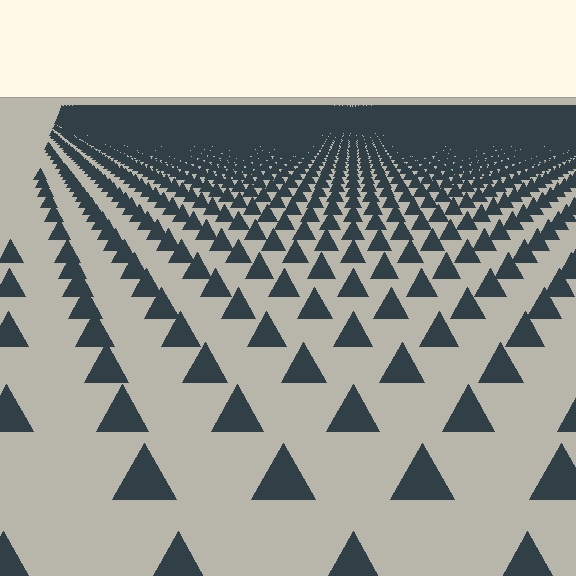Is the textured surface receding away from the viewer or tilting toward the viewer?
The surface is receding away from the viewer. Texture elements get smaller and denser toward the top.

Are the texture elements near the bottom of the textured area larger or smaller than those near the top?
Larger. Near the bottom, elements are closer to the viewer and appear at a bigger on-screen size.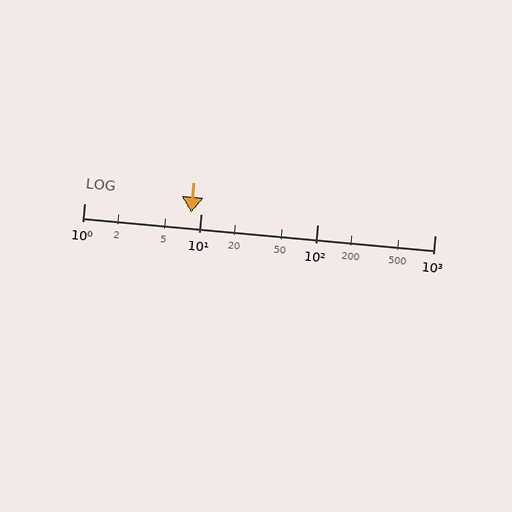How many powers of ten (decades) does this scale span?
The scale spans 3 decades, from 1 to 1000.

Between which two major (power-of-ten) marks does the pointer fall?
The pointer is between 1 and 10.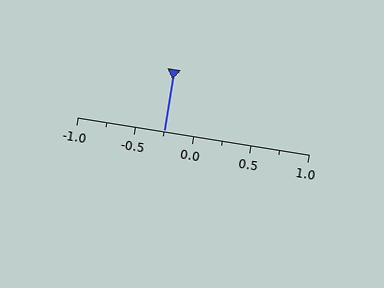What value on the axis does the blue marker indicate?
The marker indicates approximately -0.25.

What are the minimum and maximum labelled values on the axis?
The axis runs from -1.0 to 1.0.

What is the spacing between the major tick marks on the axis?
The major ticks are spaced 0.5 apart.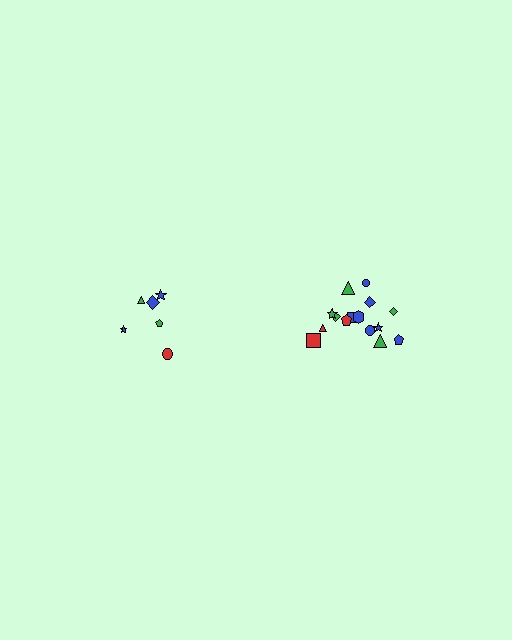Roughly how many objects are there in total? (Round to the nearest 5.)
Roughly 20 objects in total.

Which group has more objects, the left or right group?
The right group.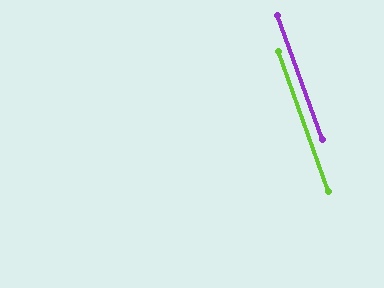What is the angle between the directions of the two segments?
Approximately 0 degrees.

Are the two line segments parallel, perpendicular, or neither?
Parallel — their directions differ by only 0.2°.